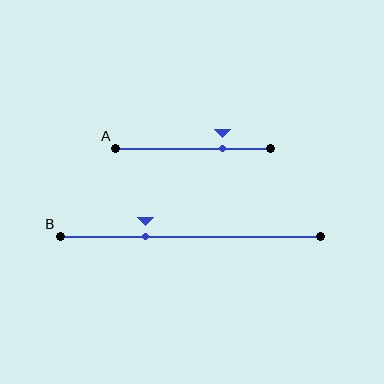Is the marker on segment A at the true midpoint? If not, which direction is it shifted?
No, the marker on segment A is shifted to the right by about 19% of the segment length.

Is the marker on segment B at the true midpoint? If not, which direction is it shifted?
No, the marker on segment B is shifted to the left by about 17% of the segment length.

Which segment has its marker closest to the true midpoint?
Segment B has its marker closest to the true midpoint.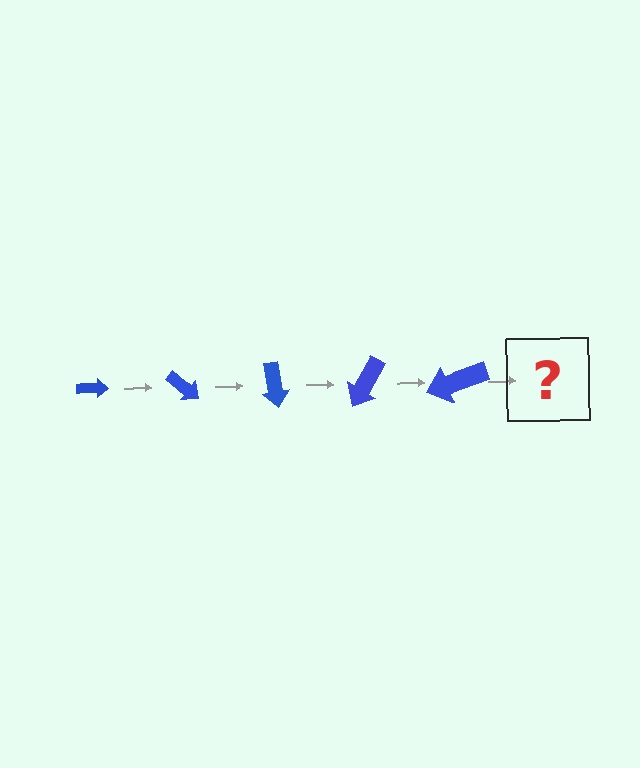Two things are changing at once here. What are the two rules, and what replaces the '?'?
The two rules are that the arrow grows larger each step and it rotates 40 degrees each step. The '?' should be an arrow, larger than the previous one and rotated 200 degrees from the start.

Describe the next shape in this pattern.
It should be an arrow, larger than the previous one and rotated 200 degrees from the start.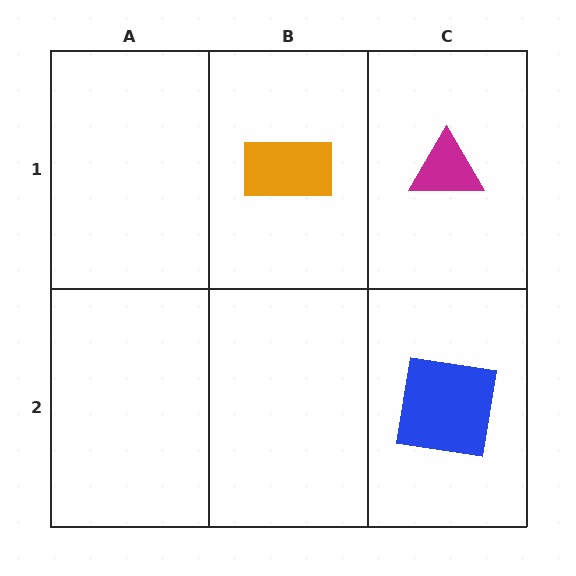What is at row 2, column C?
A blue square.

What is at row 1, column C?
A magenta triangle.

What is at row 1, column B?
An orange rectangle.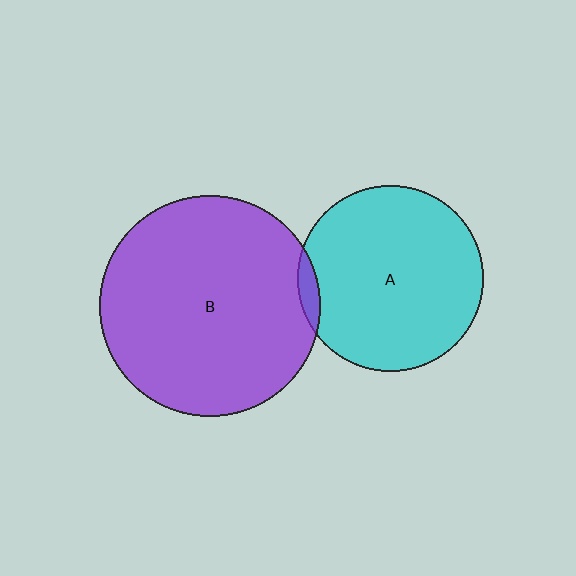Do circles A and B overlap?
Yes.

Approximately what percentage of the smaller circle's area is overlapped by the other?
Approximately 5%.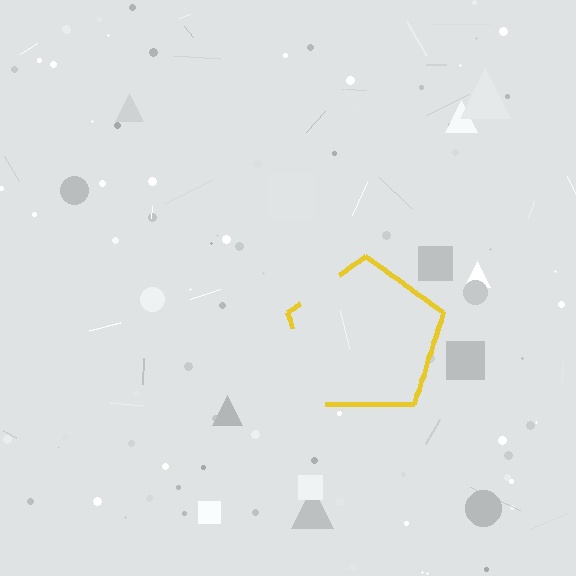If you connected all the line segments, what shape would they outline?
They would outline a pentagon.